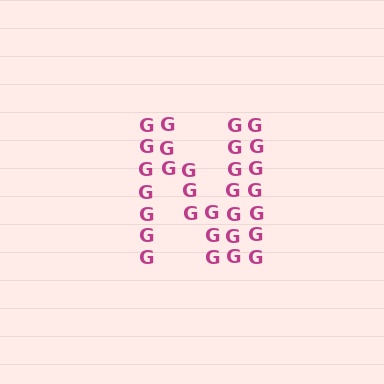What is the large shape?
The large shape is the letter N.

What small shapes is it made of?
It is made of small letter G's.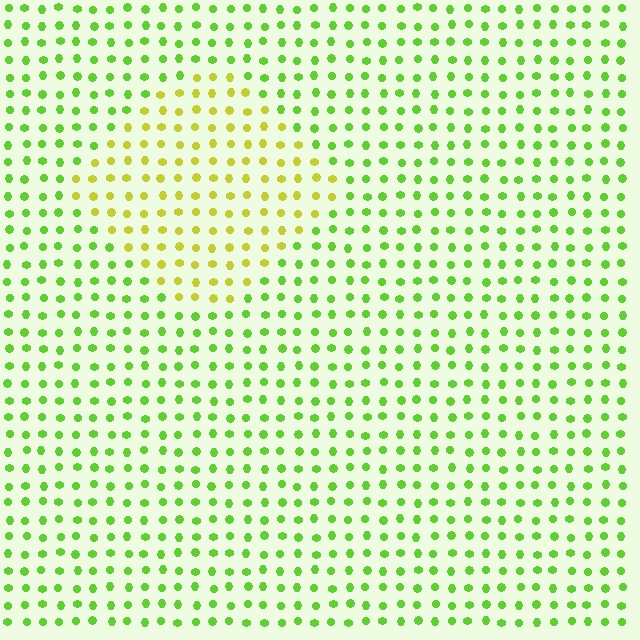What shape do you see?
I see a diamond.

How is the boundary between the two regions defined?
The boundary is defined purely by a slight shift in hue (about 38 degrees). Spacing, size, and orientation are identical on both sides.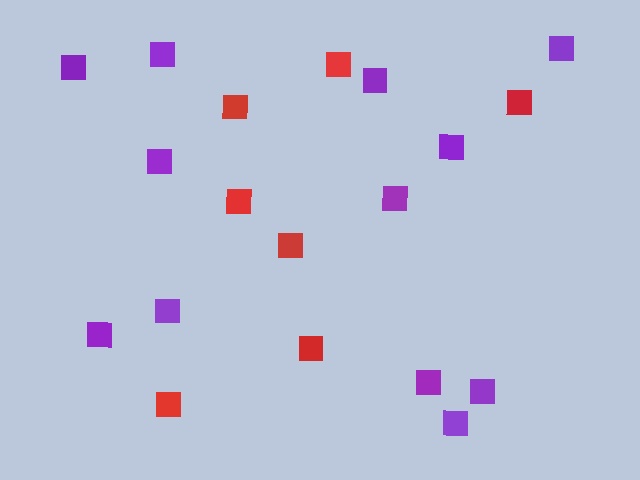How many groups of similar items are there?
There are 2 groups: one group of red squares (7) and one group of purple squares (12).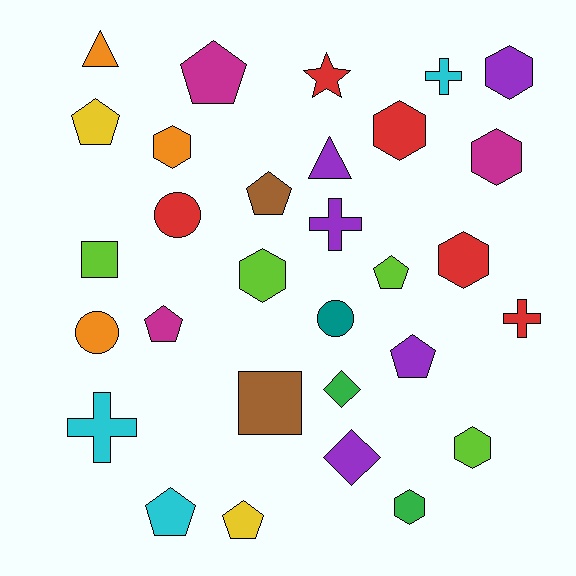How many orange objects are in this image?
There are 3 orange objects.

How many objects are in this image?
There are 30 objects.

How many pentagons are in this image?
There are 8 pentagons.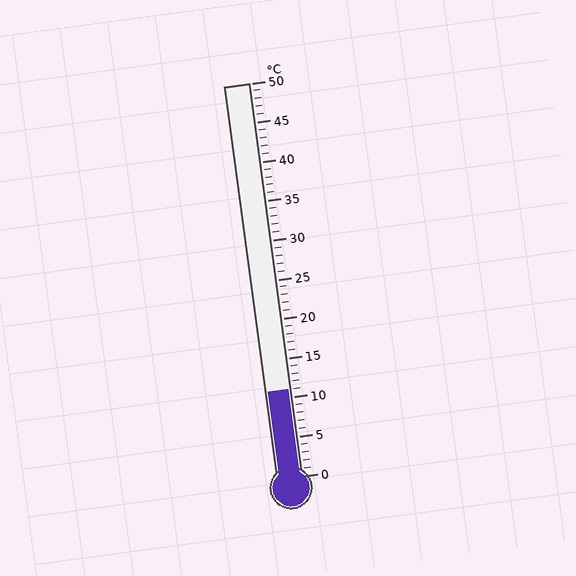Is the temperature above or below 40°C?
The temperature is below 40°C.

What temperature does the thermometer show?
The thermometer shows approximately 11°C.